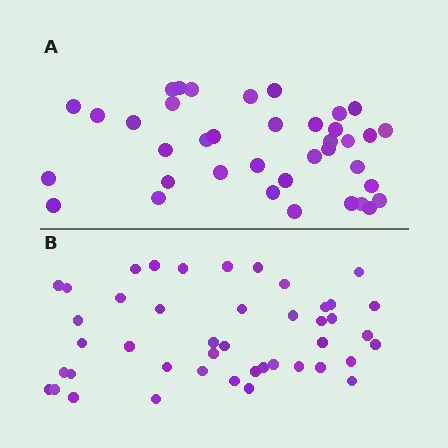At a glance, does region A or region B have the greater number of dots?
Region B (the bottom region) has more dots.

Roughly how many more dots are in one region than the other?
Region B has about 6 more dots than region A.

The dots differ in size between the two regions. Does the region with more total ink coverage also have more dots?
No. Region A has more total ink coverage because its dots are larger, but region B actually contains more individual dots. Total area can be misleading — the number of items is what matters here.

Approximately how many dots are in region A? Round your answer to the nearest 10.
About 40 dots. (The exact count is 38, which rounds to 40.)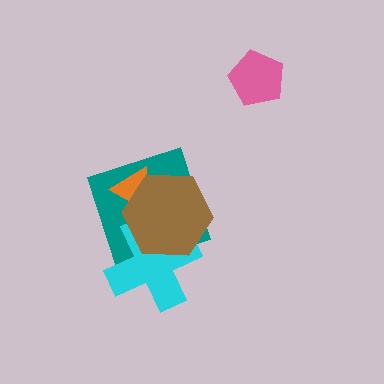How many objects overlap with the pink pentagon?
0 objects overlap with the pink pentagon.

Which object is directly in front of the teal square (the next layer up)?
The orange triangle is directly in front of the teal square.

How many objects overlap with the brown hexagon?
3 objects overlap with the brown hexagon.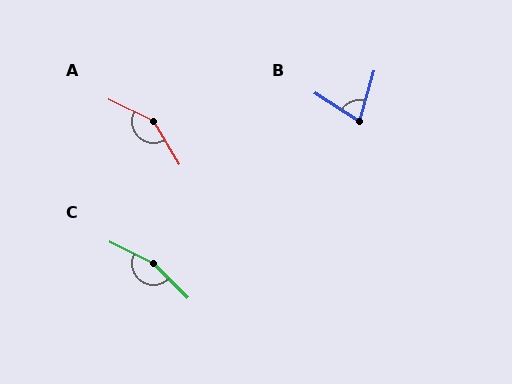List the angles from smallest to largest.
B (73°), A (146°), C (162°).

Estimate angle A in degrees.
Approximately 146 degrees.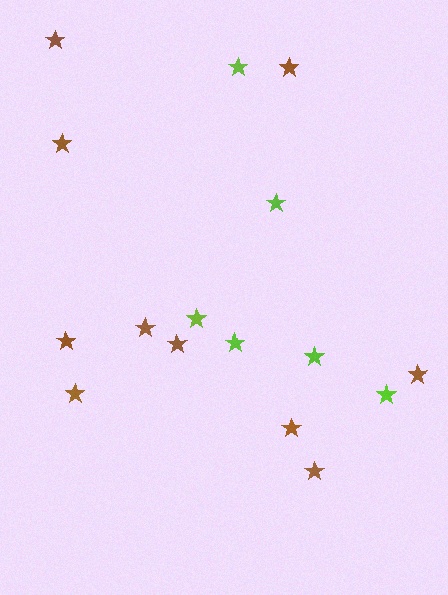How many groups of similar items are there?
There are 2 groups: one group of brown stars (10) and one group of lime stars (6).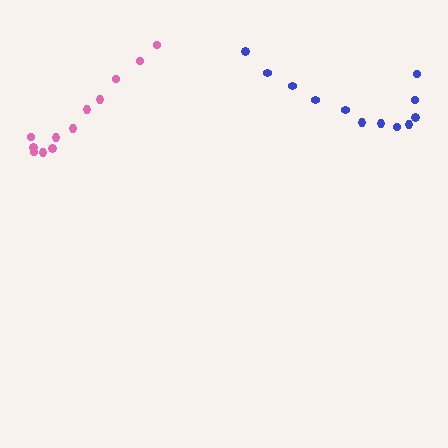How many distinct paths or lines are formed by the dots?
There are 2 distinct paths.